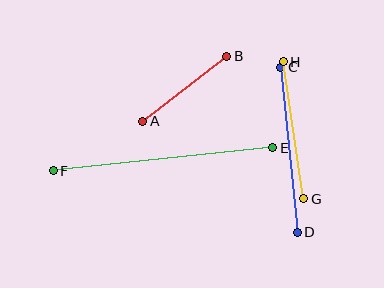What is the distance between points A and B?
The distance is approximately 106 pixels.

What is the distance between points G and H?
The distance is approximately 138 pixels.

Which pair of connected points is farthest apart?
Points E and F are farthest apart.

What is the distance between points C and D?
The distance is approximately 166 pixels.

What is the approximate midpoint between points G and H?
The midpoint is at approximately (294, 130) pixels.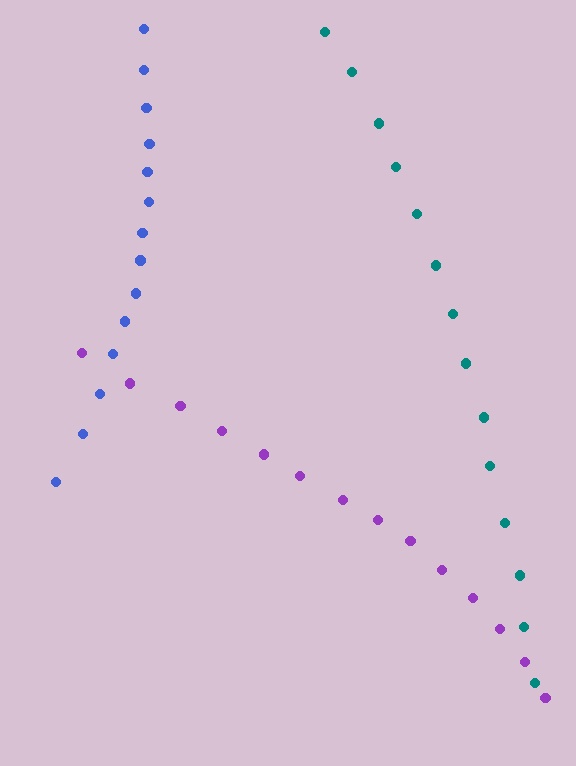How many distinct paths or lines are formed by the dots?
There are 3 distinct paths.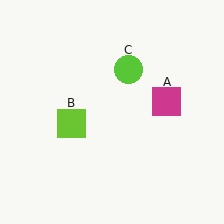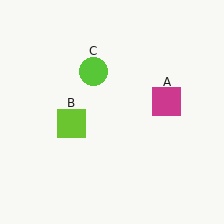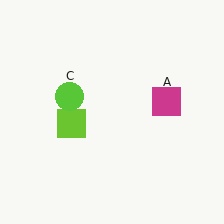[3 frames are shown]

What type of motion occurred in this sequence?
The lime circle (object C) rotated counterclockwise around the center of the scene.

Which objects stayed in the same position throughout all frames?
Magenta square (object A) and lime square (object B) remained stationary.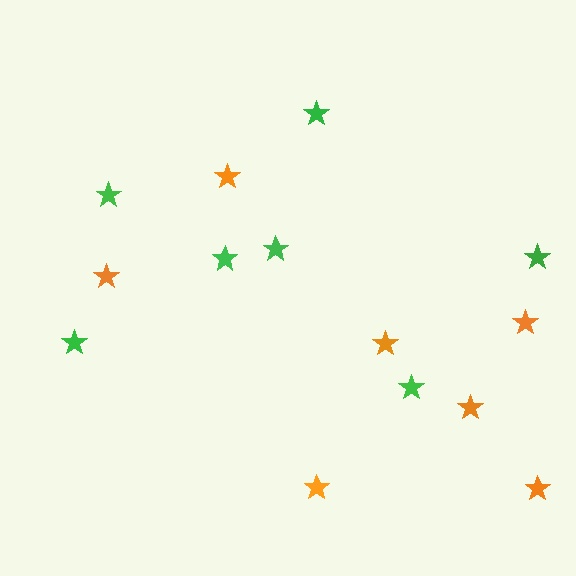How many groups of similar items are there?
There are 2 groups: one group of green stars (7) and one group of orange stars (7).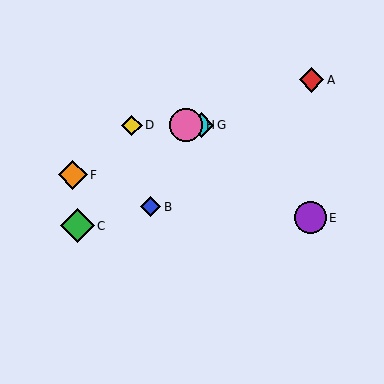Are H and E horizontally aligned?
No, H is at y≈125 and E is at y≈218.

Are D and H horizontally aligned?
Yes, both are at y≈125.